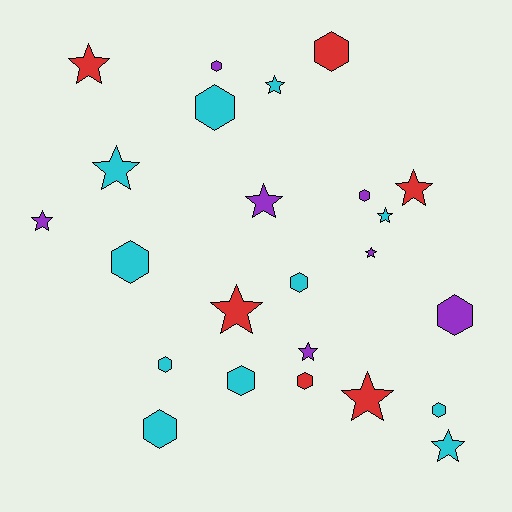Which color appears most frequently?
Cyan, with 11 objects.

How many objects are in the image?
There are 24 objects.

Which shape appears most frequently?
Star, with 12 objects.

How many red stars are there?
There are 4 red stars.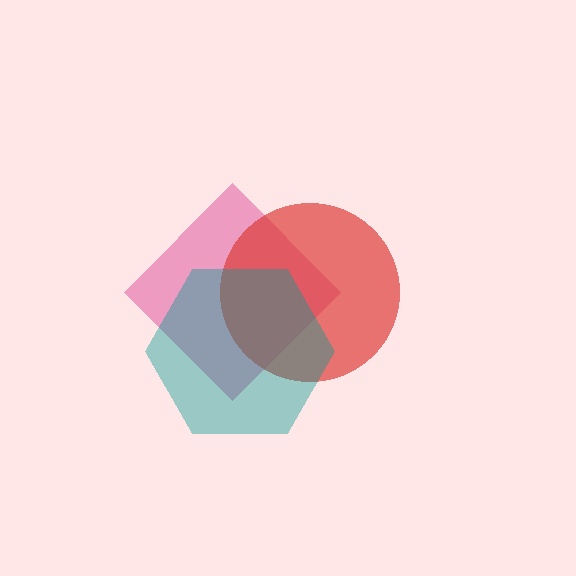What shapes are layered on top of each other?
The layered shapes are: a magenta diamond, a red circle, a teal hexagon.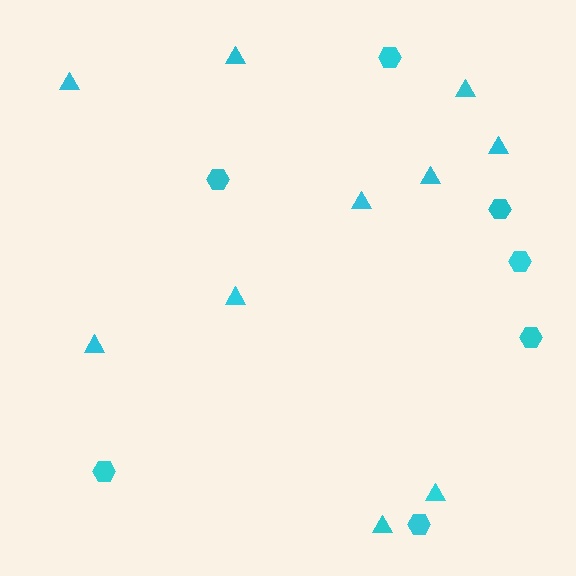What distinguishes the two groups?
There are 2 groups: one group of triangles (10) and one group of hexagons (7).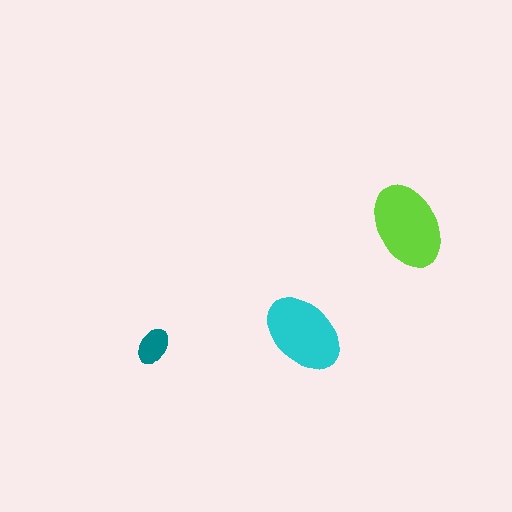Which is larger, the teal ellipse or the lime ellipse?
The lime one.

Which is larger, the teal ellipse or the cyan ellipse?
The cyan one.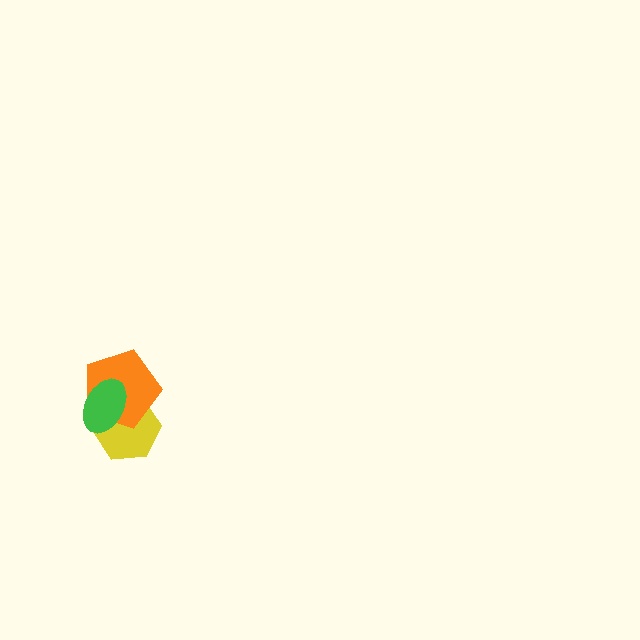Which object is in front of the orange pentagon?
The green ellipse is in front of the orange pentagon.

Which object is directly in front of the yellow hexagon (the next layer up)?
The orange pentagon is directly in front of the yellow hexagon.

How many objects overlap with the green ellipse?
2 objects overlap with the green ellipse.